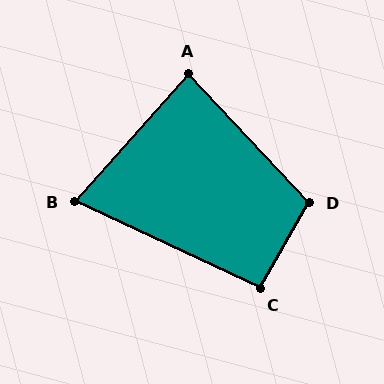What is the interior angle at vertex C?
Approximately 95 degrees (approximately right).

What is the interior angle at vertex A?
Approximately 85 degrees (approximately right).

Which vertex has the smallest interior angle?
B, at approximately 73 degrees.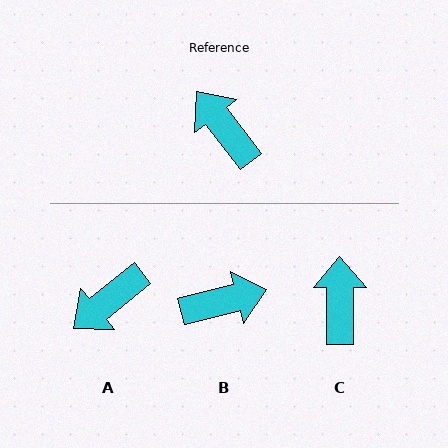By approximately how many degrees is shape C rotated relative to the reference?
Approximately 38 degrees clockwise.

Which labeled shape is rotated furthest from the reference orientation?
B, about 114 degrees away.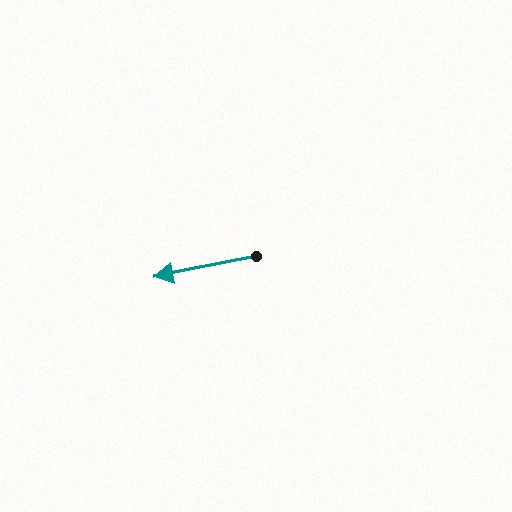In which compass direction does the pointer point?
West.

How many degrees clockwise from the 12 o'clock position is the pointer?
Approximately 258 degrees.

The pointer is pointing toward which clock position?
Roughly 9 o'clock.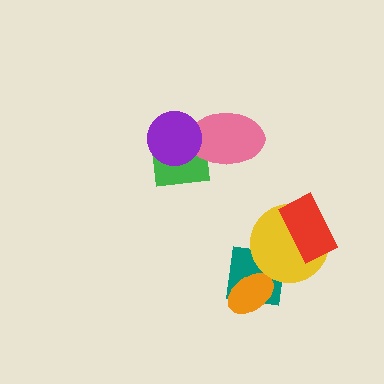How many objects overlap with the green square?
2 objects overlap with the green square.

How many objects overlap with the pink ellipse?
2 objects overlap with the pink ellipse.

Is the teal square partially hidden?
Yes, it is partially covered by another shape.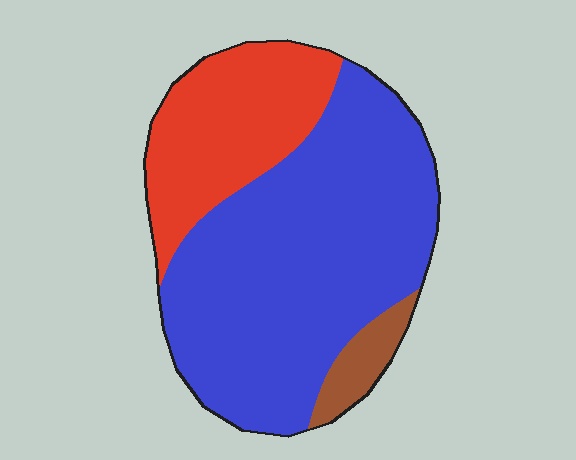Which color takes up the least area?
Brown, at roughly 5%.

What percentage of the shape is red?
Red takes up between a quarter and a half of the shape.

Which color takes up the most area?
Blue, at roughly 65%.